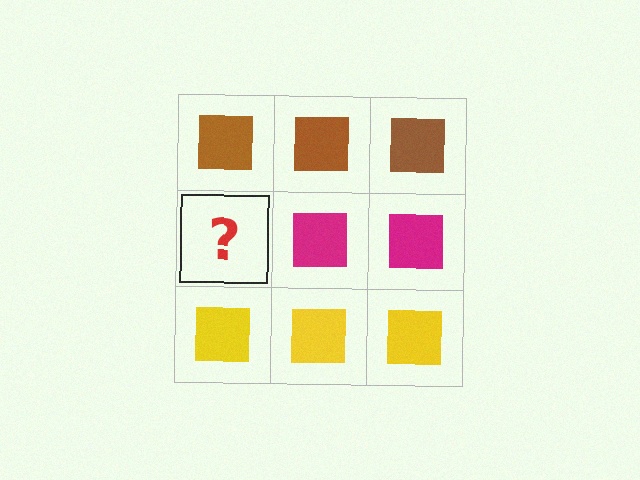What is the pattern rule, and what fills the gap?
The rule is that each row has a consistent color. The gap should be filled with a magenta square.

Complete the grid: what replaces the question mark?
The question mark should be replaced with a magenta square.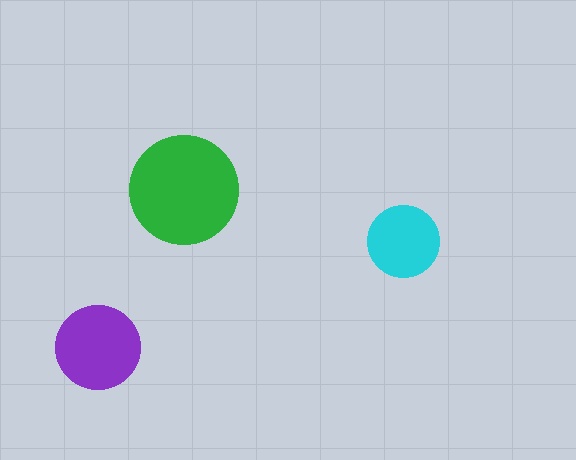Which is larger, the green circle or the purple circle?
The green one.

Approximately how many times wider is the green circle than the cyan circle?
About 1.5 times wider.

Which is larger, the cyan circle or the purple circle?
The purple one.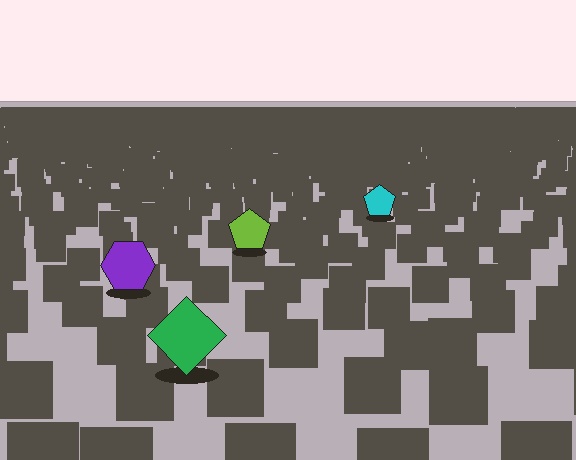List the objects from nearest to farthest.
From nearest to farthest: the green diamond, the purple hexagon, the lime pentagon, the cyan pentagon.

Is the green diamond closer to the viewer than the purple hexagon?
Yes. The green diamond is closer — you can tell from the texture gradient: the ground texture is coarser near it.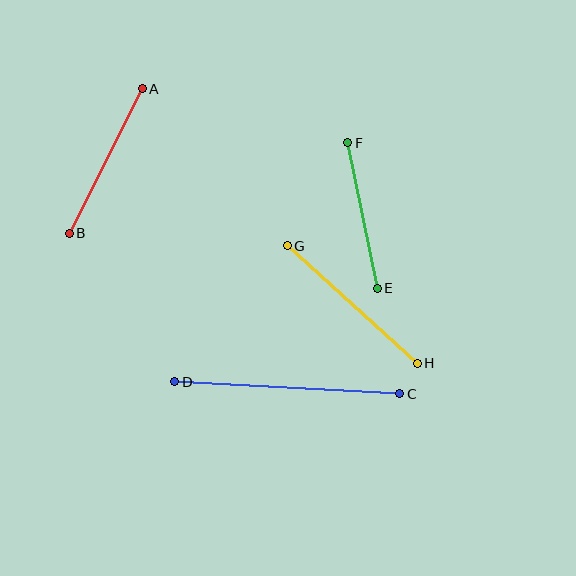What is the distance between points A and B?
The distance is approximately 162 pixels.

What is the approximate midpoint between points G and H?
The midpoint is at approximately (352, 305) pixels.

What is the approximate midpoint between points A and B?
The midpoint is at approximately (106, 161) pixels.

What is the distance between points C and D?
The distance is approximately 225 pixels.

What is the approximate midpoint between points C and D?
The midpoint is at approximately (287, 388) pixels.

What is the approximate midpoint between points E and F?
The midpoint is at approximately (362, 216) pixels.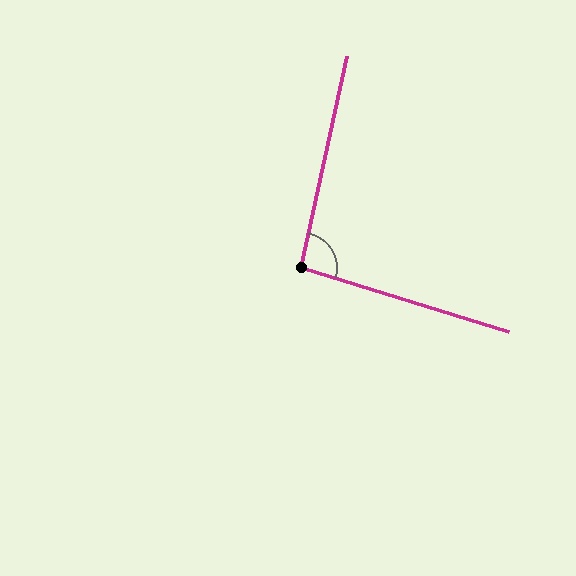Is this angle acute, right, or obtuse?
It is approximately a right angle.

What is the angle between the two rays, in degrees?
Approximately 95 degrees.